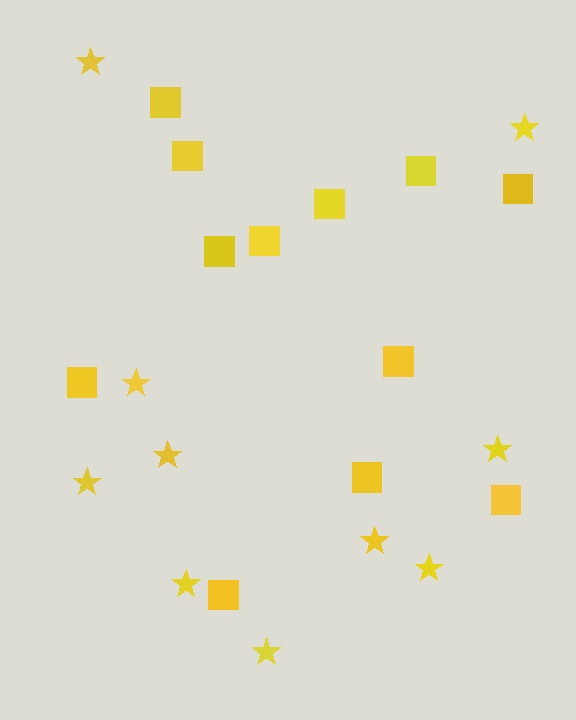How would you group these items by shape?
There are 2 groups: one group of squares (12) and one group of stars (10).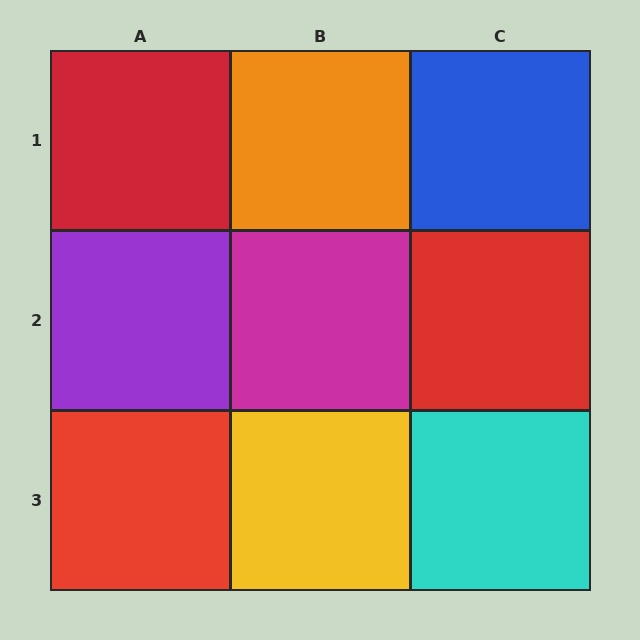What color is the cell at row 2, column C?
Red.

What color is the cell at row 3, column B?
Yellow.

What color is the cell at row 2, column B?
Magenta.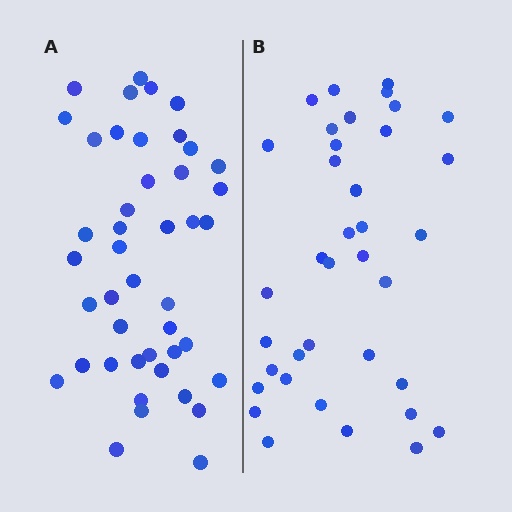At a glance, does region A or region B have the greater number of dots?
Region A (the left region) has more dots.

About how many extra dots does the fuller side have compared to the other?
Region A has roughly 8 or so more dots than region B.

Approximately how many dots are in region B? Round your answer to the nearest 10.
About 40 dots. (The exact count is 37, which rounds to 40.)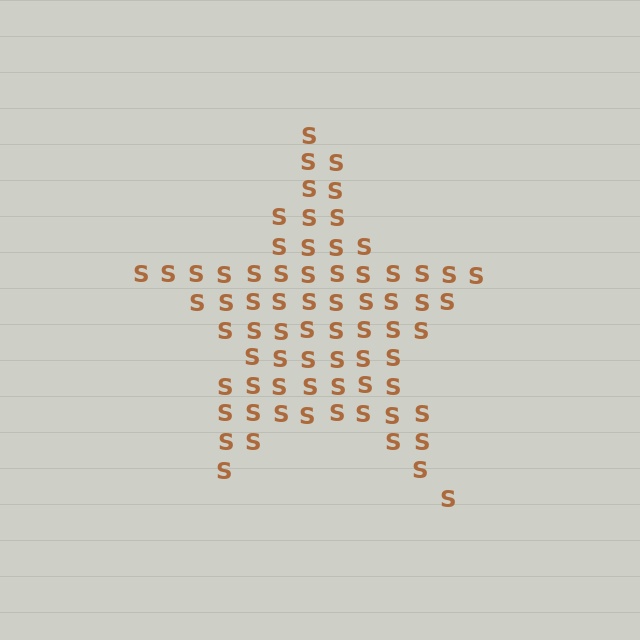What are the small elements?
The small elements are letter S's.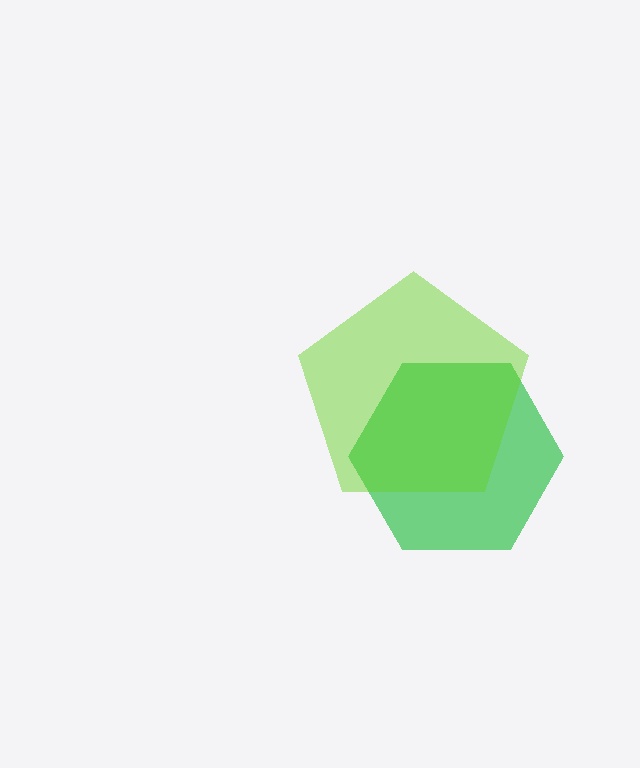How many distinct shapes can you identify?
There are 2 distinct shapes: a green hexagon, a lime pentagon.